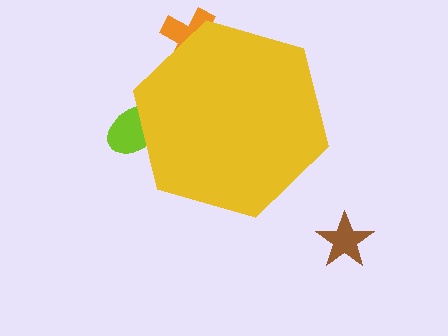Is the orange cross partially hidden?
Yes, the orange cross is partially hidden behind the yellow hexagon.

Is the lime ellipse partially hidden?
Yes, the lime ellipse is partially hidden behind the yellow hexagon.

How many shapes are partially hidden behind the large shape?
2 shapes are partially hidden.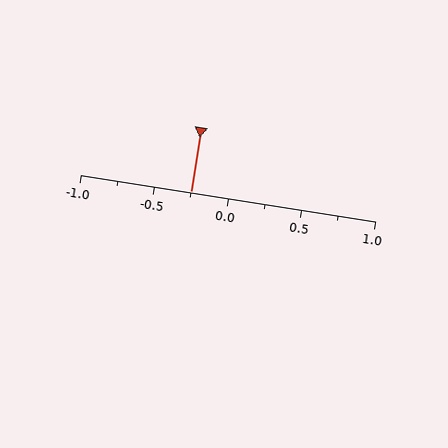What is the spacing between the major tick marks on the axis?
The major ticks are spaced 0.5 apart.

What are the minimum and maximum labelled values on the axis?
The axis runs from -1.0 to 1.0.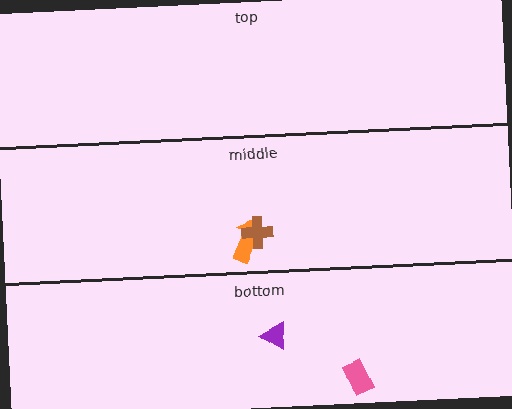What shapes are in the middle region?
The orange arrow, the brown cross.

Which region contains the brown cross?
The middle region.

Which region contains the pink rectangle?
The bottom region.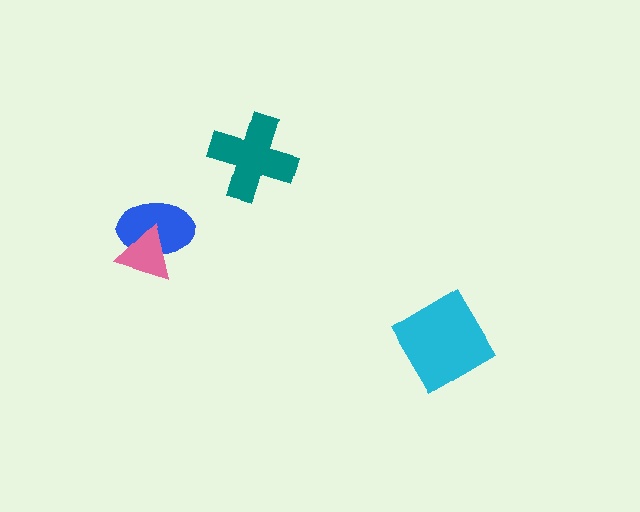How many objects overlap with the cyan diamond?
0 objects overlap with the cyan diamond.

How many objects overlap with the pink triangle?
1 object overlaps with the pink triangle.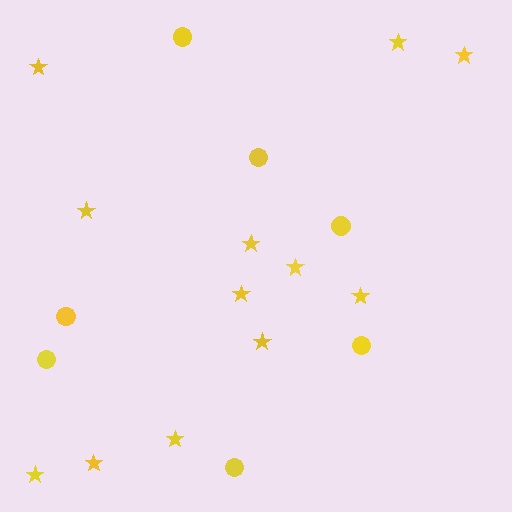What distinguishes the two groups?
There are 2 groups: one group of circles (7) and one group of stars (12).